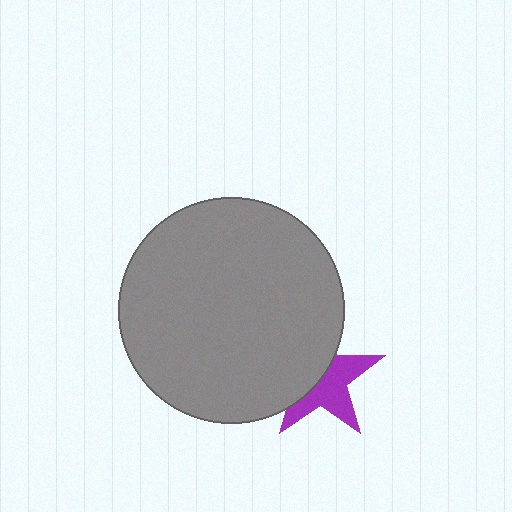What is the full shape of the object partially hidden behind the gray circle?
The partially hidden object is a purple star.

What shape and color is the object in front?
The object in front is a gray circle.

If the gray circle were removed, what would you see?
You would see the complete purple star.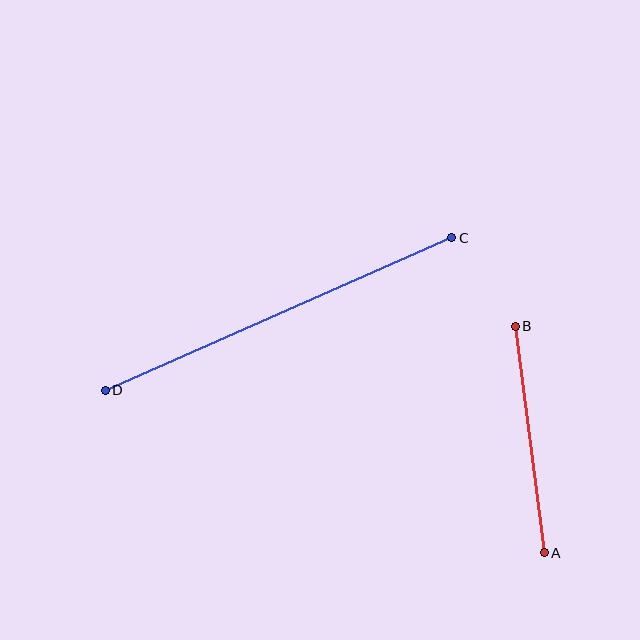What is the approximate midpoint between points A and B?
The midpoint is at approximately (530, 440) pixels.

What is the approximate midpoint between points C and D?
The midpoint is at approximately (279, 314) pixels.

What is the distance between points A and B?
The distance is approximately 228 pixels.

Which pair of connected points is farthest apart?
Points C and D are farthest apart.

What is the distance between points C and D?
The distance is approximately 379 pixels.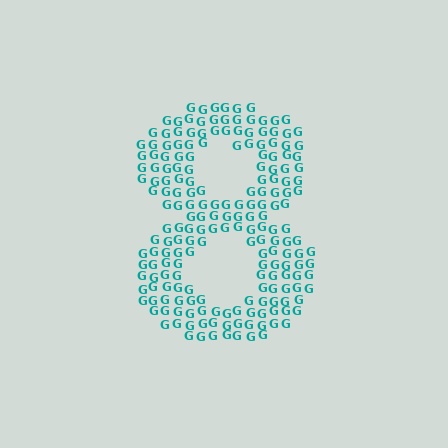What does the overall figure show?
The overall figure shows the digit 8.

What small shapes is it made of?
It is made of small letter G's.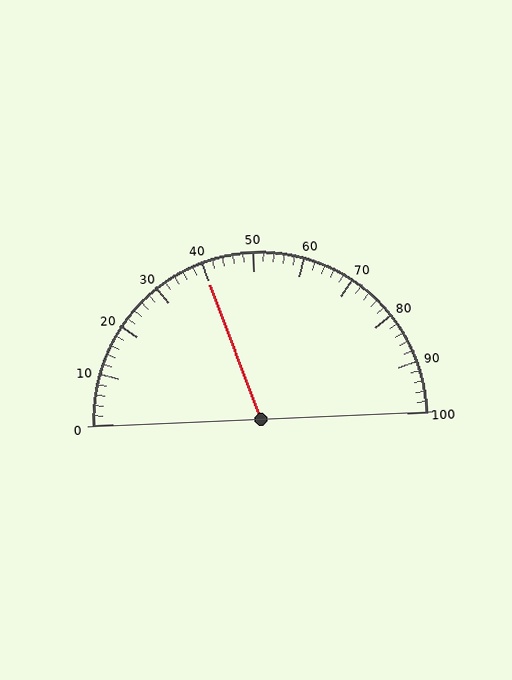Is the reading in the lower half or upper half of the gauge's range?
The reading is in the lower half of the range (0 to 100).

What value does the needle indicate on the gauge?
The needle indicates approximately 40.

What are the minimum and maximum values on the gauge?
The gauge ranges from 0 to 100.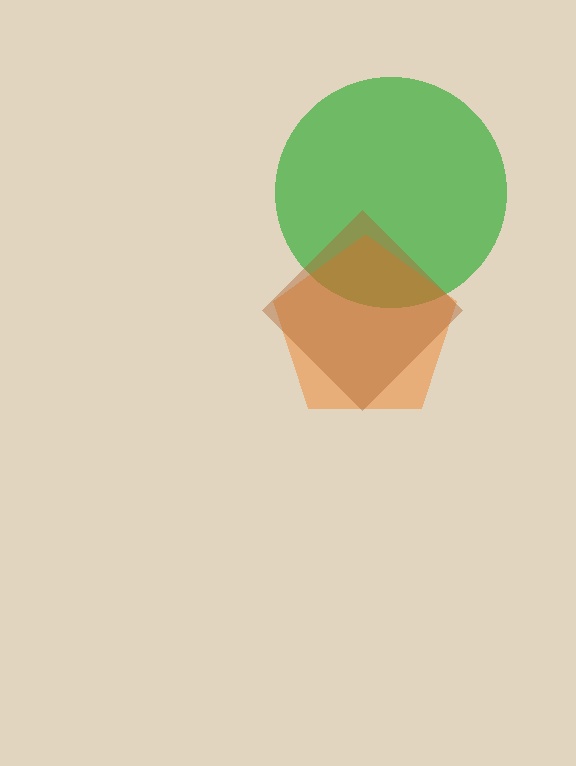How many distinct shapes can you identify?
There are 3 distinct shapes: a green circle, an orange pentagon, a brown diamond.